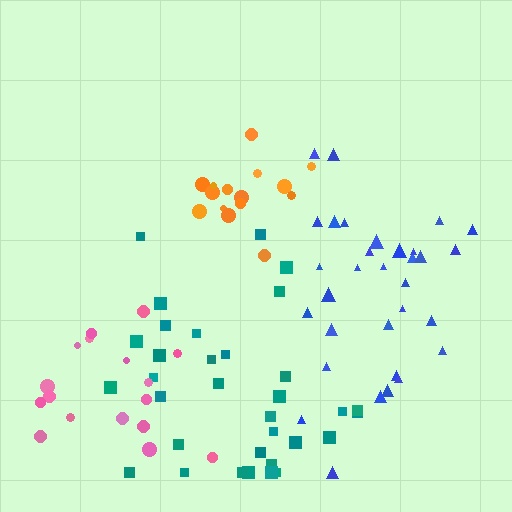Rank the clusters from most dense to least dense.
orange, blue, teal, pink.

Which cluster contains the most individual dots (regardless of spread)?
Teal (35).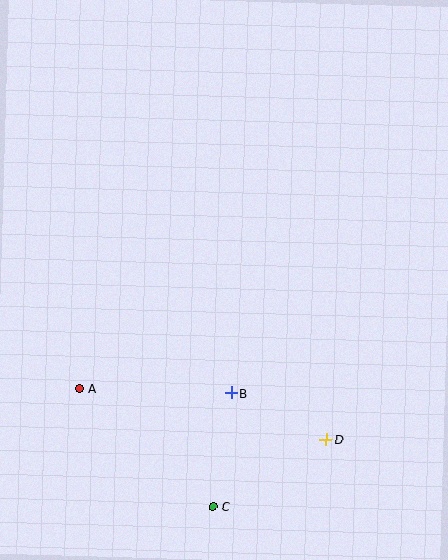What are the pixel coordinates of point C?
Point C is at (213, 507).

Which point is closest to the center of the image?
Point B at (231, 393) is closest to the center.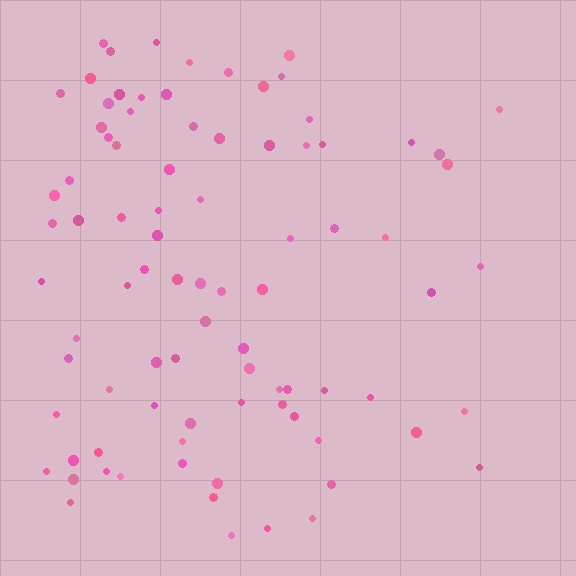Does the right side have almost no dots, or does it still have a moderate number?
Still a moderate number, just noticeably fewer than the left.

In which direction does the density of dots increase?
From right to left, with the left side densest.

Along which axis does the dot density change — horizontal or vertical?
Horizontal.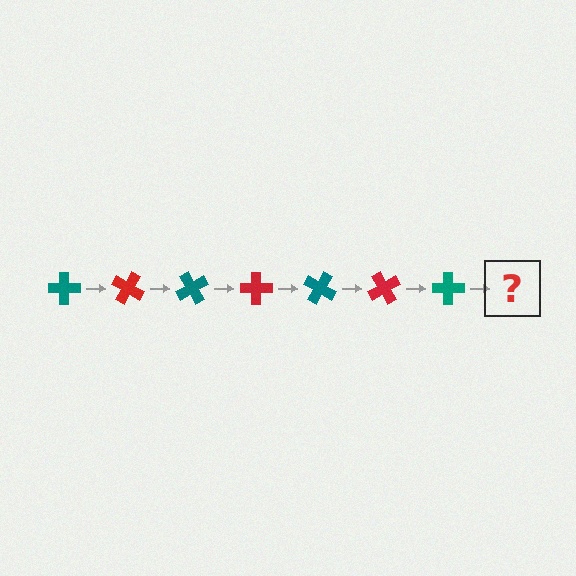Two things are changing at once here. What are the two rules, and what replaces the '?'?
The two rules are that it rotates 30 degrees each step and the color cycles through teal and red. The '?' should be a red cross, rotated 210 degrees from the start.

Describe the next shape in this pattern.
It should be a red cross, rotated 210 degrees from the start.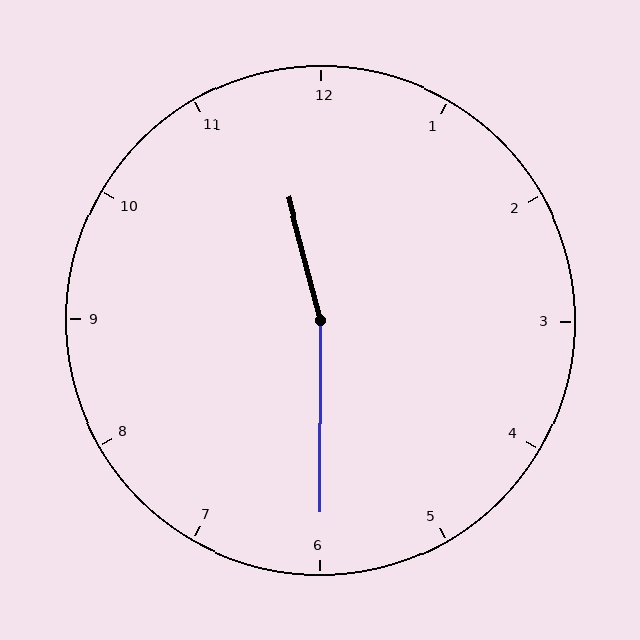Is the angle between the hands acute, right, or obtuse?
It is obtuse.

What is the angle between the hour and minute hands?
Approximately 165 degrees.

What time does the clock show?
11:30.